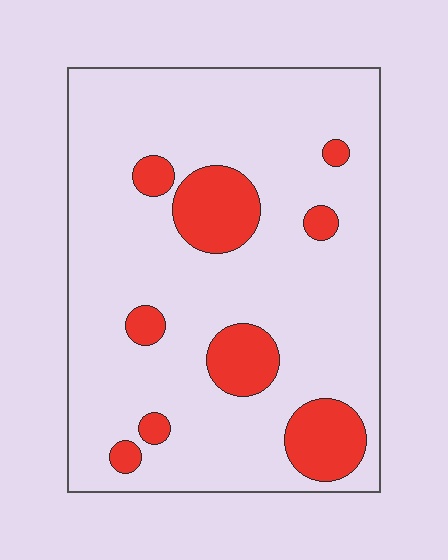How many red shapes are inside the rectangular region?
9.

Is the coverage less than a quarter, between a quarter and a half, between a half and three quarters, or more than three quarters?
Less than a quarter.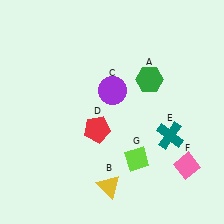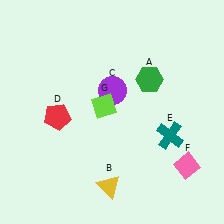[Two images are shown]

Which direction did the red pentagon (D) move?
The red pentagon (D) moved left.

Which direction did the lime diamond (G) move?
The lime diamond (G) moved up.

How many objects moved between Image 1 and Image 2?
2 objects moved between the two images.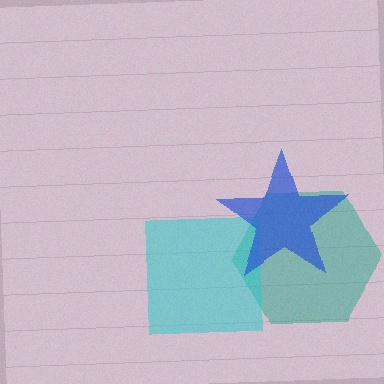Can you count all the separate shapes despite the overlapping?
Yes, there are 3 separate shapes.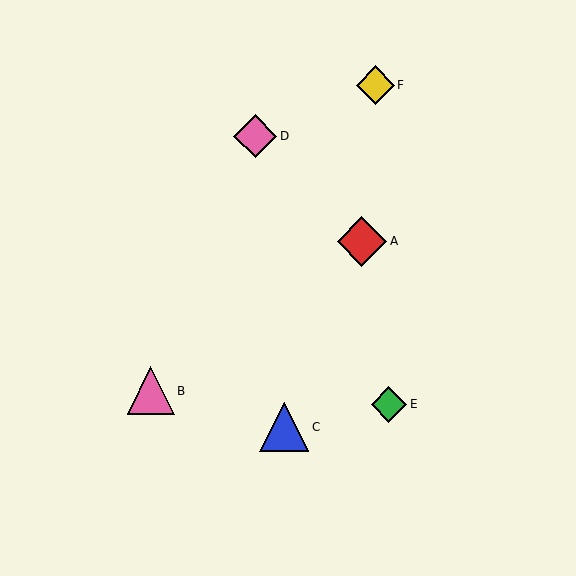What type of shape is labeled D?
Shape D is a pink diamond.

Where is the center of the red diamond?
The center of the red diamond is at (362, 241).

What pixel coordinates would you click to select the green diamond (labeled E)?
Click at (389, 404) to select the green diamond E.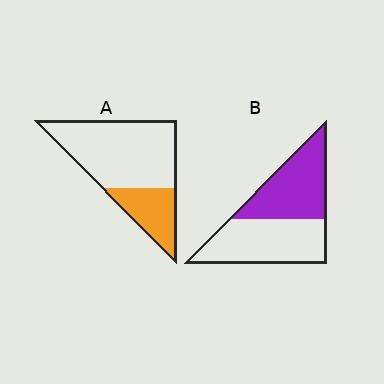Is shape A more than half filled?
No.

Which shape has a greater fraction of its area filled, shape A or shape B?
Shape B.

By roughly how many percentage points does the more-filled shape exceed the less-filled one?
By roughly 20 percentage points (B over A).